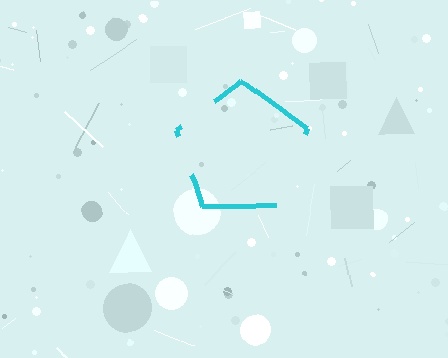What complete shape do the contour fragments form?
The contour fragments form a pentagon.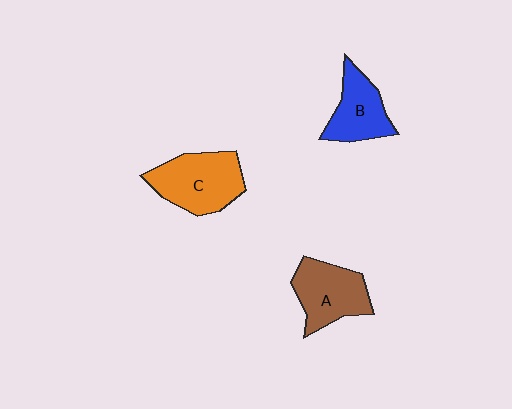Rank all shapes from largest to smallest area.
From largest to smallest: C (orange), A (brown), B (blue).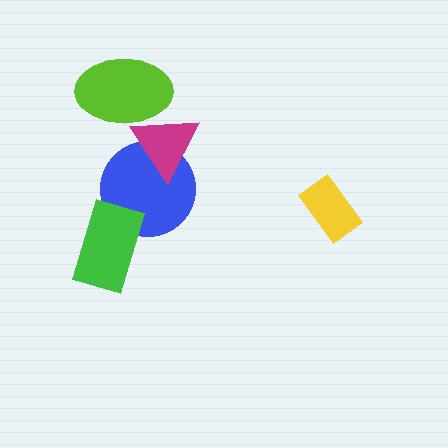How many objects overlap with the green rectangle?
1 object overlaps with the green rectangle.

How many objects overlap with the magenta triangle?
2 objects overlap with the magenta triangle.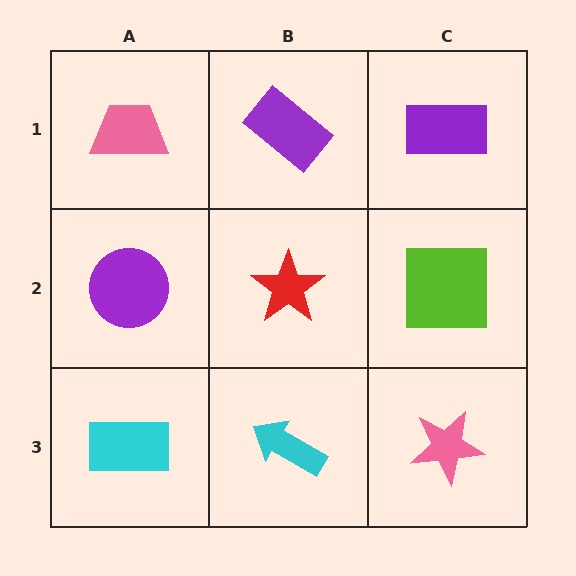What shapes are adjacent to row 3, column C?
A lime square (row 2, column C), a cyan arrow (row 3, column B).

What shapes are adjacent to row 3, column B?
A red star (row 2, column B), a cyan rectangle (row 3, column A), a pink star (row 3, column C).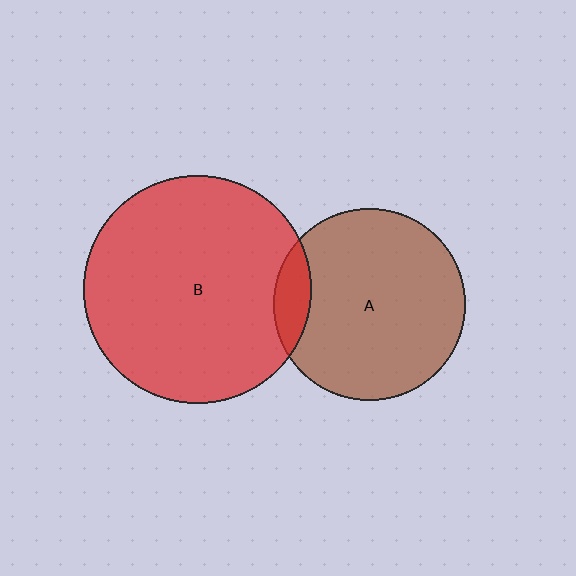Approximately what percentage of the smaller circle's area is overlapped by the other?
Approximately 10%.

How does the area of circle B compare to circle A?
Approximately 1.4 times.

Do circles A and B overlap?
Yes.